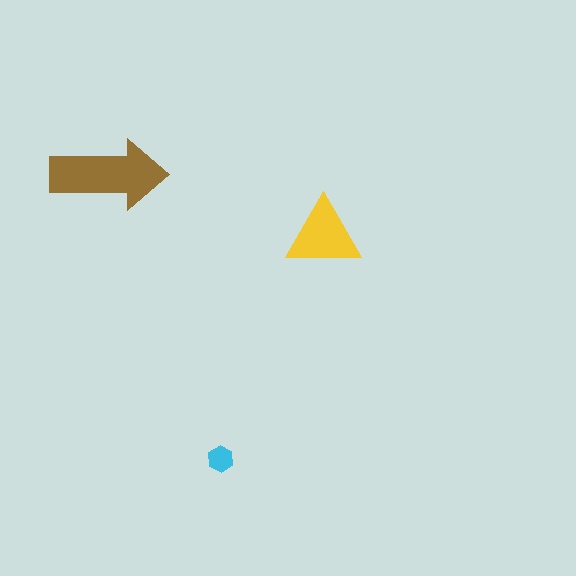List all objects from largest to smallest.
The brown arrow, the yellow triangle, the cyan hexagon.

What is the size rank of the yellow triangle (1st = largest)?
2nd.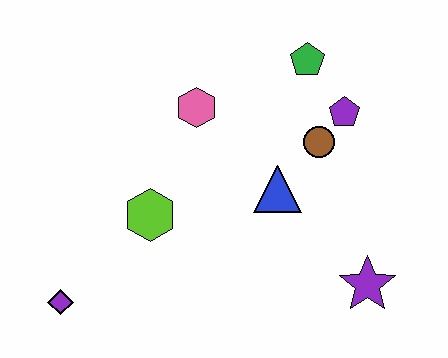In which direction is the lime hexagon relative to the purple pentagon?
The lime hexagon is to the left of the purple pentagon.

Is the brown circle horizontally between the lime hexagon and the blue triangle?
No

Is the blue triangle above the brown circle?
No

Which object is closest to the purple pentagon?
The brown circle is closest to the purple pentagon.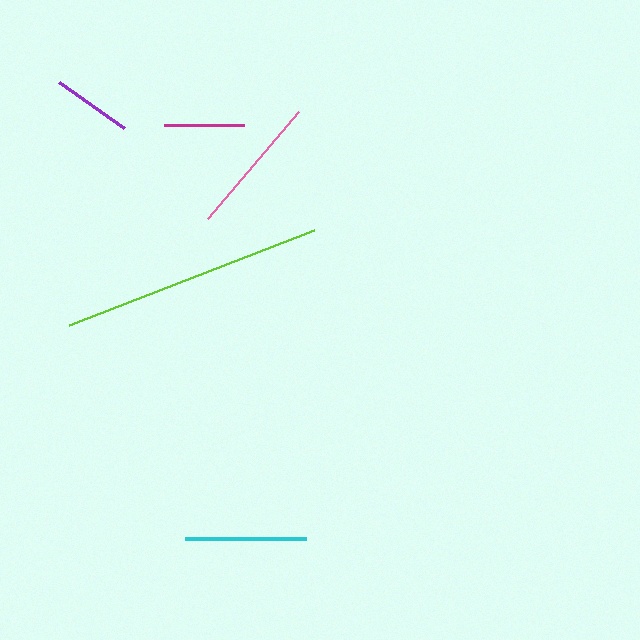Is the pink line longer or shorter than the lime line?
The lime line is longer than the pink line.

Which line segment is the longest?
The lime line is the longest at approximately 262 pixels.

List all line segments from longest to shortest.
From longest to shortest: lime, pink, cyan, purple, magenta.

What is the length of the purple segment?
The purple segment is approximately 80 pixels long.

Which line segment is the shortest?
The magenta line is the shortest at approximately 80 pixels.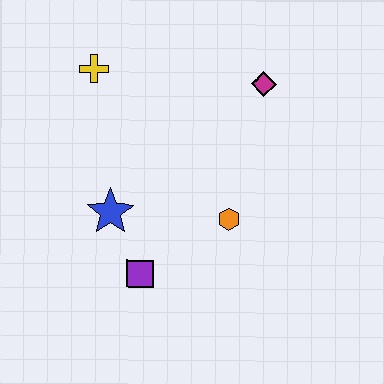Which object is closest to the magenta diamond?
The orange hexagon is closest to the magenta diamond.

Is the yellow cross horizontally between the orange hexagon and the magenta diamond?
No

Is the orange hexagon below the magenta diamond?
Yes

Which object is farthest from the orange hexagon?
The yellow cross is farthest from the orange hexagon.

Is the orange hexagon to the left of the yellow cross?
No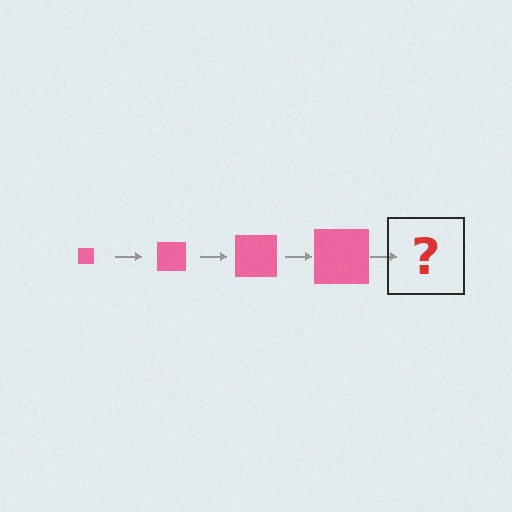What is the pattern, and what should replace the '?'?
The pattern is that the square gets progressively larger each step. The '?' should be a pink square, larger than the previous one.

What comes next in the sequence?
The next element should be a pink square, larger than the previous one.